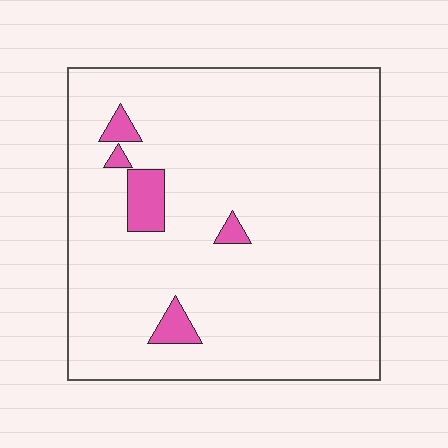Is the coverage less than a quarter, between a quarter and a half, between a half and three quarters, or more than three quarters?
Less than a quarter.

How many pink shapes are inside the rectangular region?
5.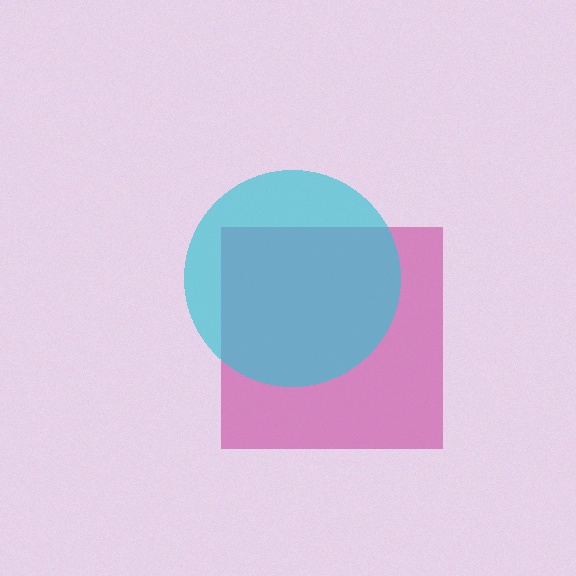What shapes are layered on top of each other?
The layered shapes are: a magenta square, a cyan circle.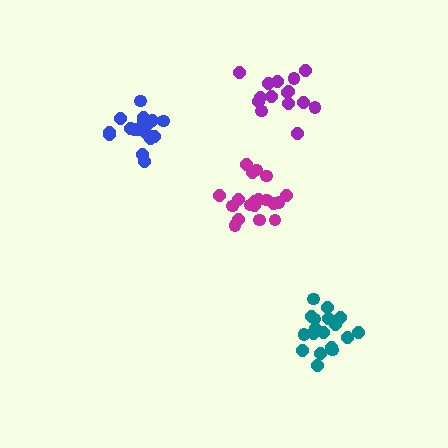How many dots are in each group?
Group 1: 15 dots, Group 2: 19 dots, Group 3: 20 dots, Group 4: 18 dots (72 total).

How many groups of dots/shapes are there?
There are 4 groups.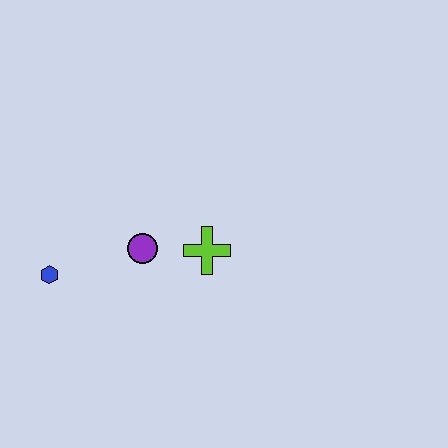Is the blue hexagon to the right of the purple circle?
No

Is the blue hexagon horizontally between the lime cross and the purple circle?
No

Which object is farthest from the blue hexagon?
The lime cross is farthest from the blue hexagon.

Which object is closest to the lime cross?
The purple circle is closest to the lime cross.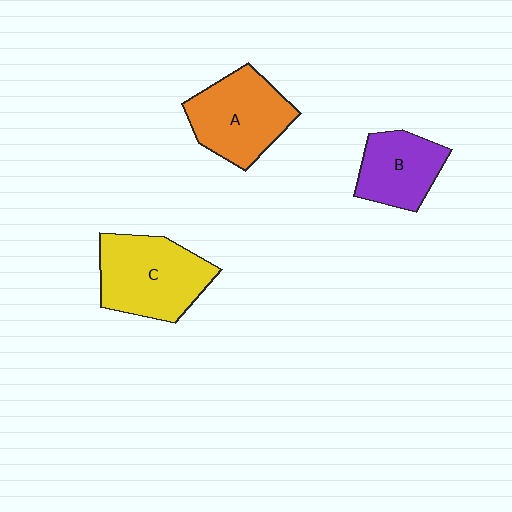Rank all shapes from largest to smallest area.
From largest to smallest: C (yellow), A (orange), B (purple).